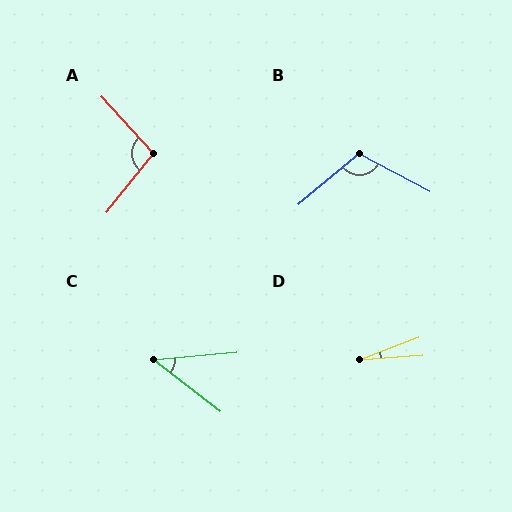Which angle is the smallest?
D, at approximately 17 degrees.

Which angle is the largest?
B, at approximately 112 degrees.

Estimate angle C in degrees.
Approximately 43 degrees.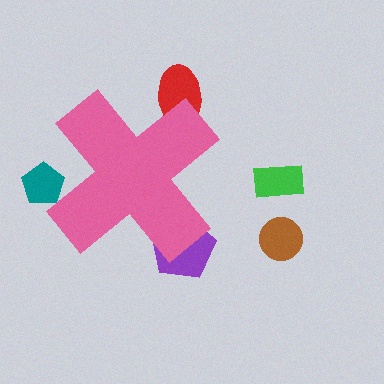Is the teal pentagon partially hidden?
Yes, the teal pentagon is partially hidden behind the pink cross.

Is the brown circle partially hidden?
No, the brown circle is fully visible.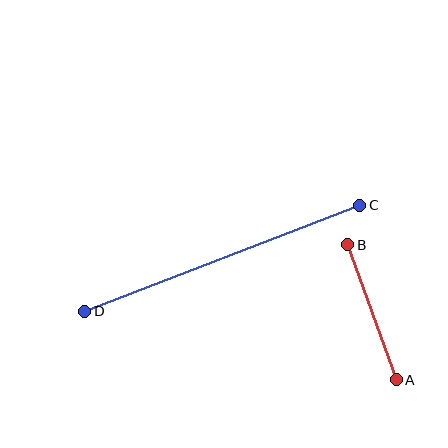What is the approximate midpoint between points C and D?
The midpoint is at approximately (222, 258) pixels.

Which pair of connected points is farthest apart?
Points C and D are farthest apart.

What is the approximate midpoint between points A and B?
The midpoint is at approximately (372, 312) pixels.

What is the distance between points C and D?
The distance is approximately 295 pixels.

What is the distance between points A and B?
The distance is approximately 143 pixels.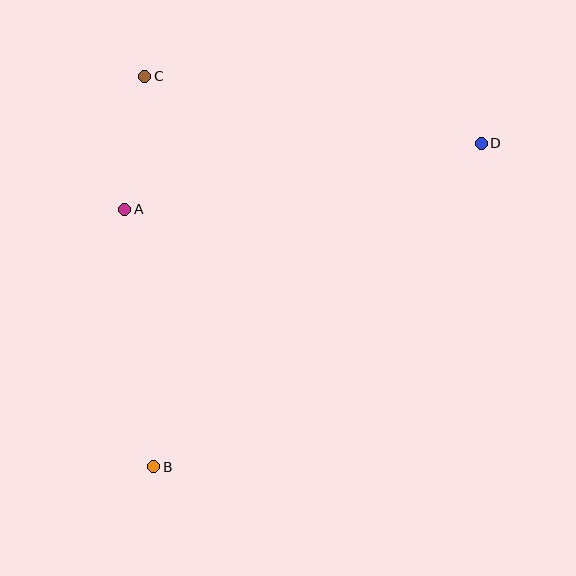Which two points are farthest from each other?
Points B and D are farthest from each other.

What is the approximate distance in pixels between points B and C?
The distance between B and C is approximately 391 pixels.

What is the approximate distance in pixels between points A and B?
The distance between A and B is approximately 259 pixels.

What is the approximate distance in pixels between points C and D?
The distance between C and D is approximately 343 pixels.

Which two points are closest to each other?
Points A and C are closest to each other.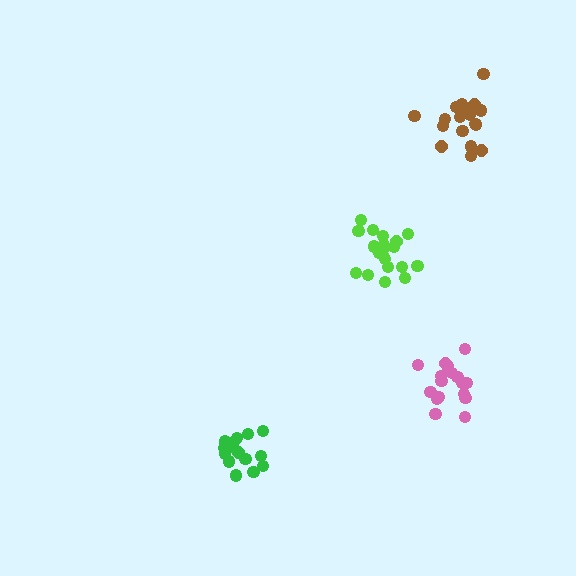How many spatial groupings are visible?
There are 4 spatial groupings.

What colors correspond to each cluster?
The clusters are colored: brown, green, pink, lime.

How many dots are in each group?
Group 1: 19 dots, Group 2: 16 dots, Group 3: 17 dots, Group 4: 20 dots (72 total).